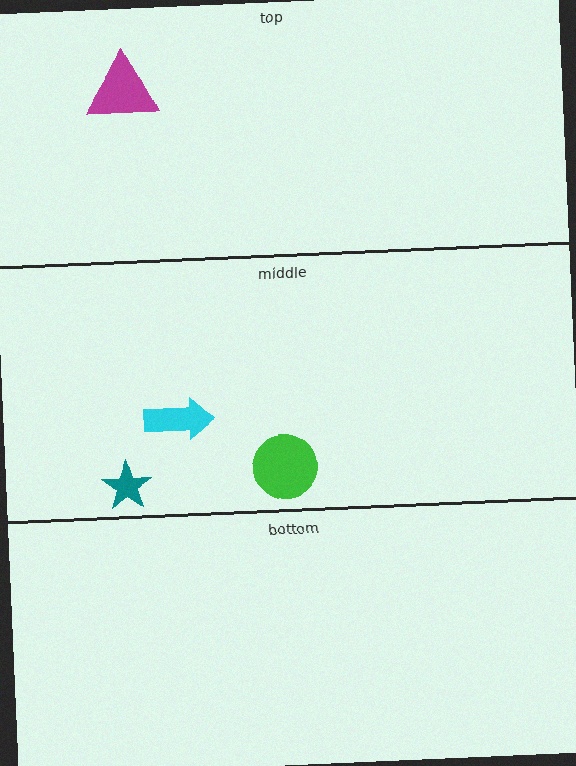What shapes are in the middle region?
The cyan arrow, the teal star, the green circle.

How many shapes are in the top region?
1.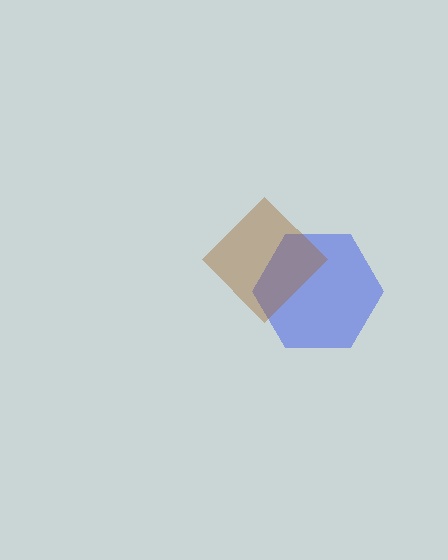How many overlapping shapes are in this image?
There are 2 overlapping shapes in the image.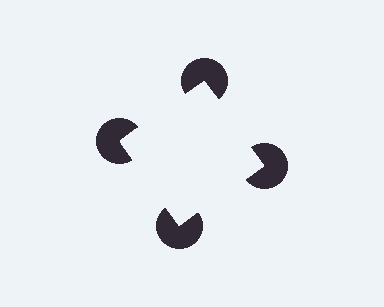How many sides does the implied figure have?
4 sides.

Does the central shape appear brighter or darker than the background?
It typically appears slightly brighter than the background, even though no actual brightness change is drawn.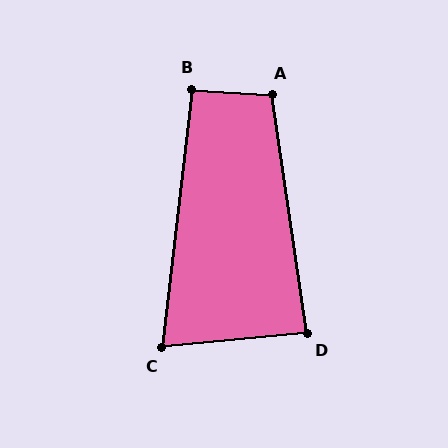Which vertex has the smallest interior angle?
C, at approximately 78 degrees.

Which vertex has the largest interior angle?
A, at approximately 102 degrees.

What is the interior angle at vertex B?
Approximately 93 degrees (approximately right).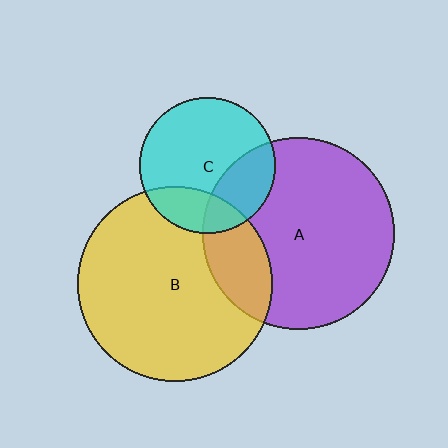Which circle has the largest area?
Circle B (yellow).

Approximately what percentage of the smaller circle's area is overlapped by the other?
Approximately 20%.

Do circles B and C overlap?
Yes.